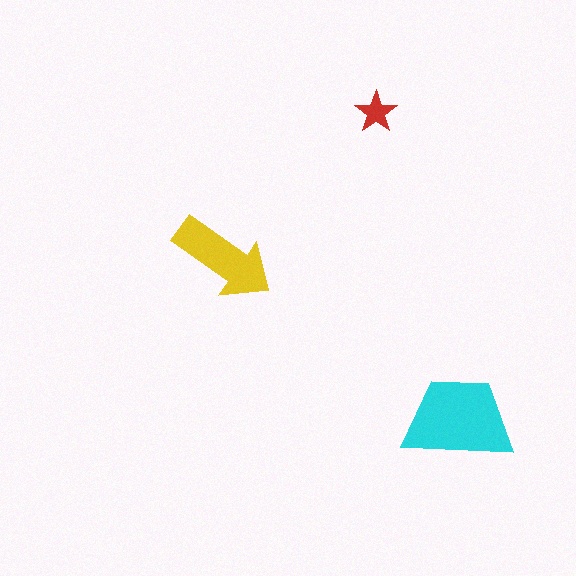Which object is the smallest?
The red star.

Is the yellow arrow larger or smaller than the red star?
Larger.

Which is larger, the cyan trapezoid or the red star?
The cyan trapezoid.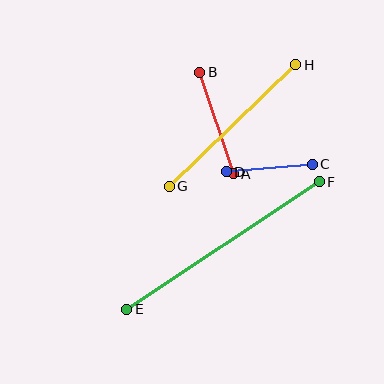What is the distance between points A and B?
The distance is approximately 107 pixels.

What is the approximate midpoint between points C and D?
The midpoint is at approximately (269, 168) pixels.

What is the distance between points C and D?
The distance is approximately 86 pixels.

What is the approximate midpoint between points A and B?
The midpoint is at approximately (217, 123) pixels.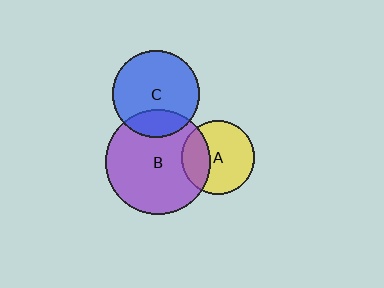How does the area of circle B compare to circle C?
Approximately 1.4 times.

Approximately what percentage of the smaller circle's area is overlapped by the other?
Approximately 20%.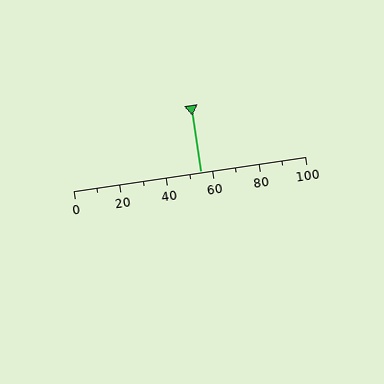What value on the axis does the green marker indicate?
The marker indicates approximately 55.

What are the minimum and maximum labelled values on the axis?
The axis runs from 0 to 100.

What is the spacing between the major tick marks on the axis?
The major ticks are spaced 20 apart.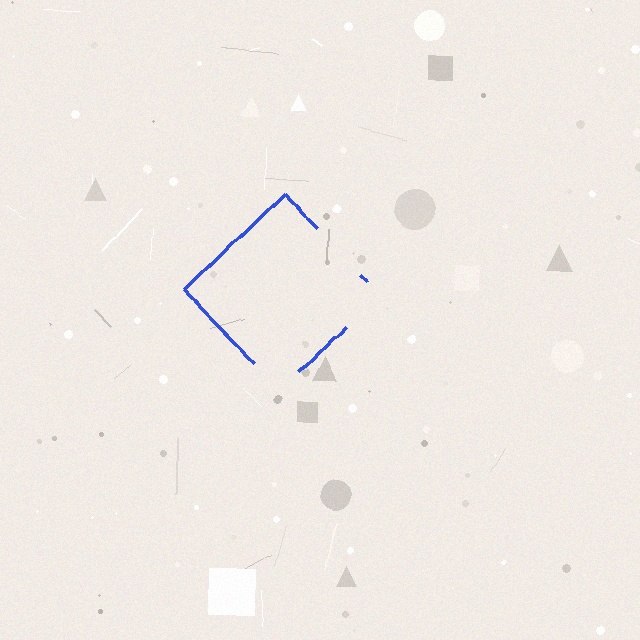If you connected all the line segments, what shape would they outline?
They would outline a diamond.